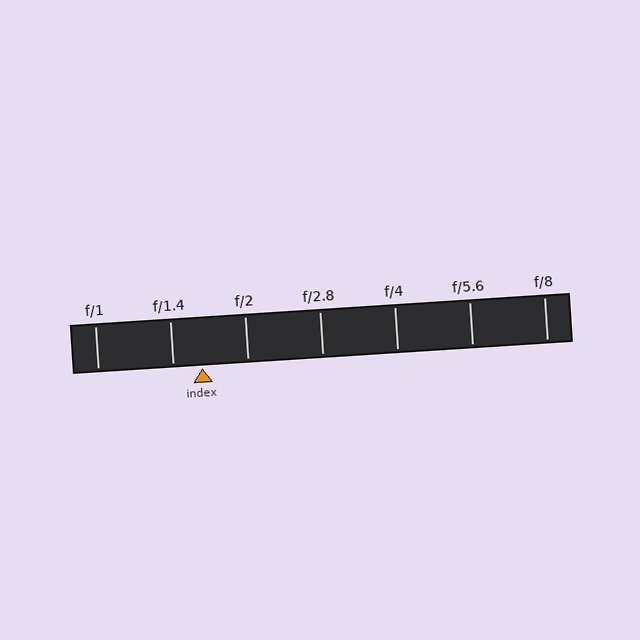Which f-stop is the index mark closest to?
The index mark is closest to f/1.4.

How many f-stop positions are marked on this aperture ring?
There are 7 f-stop positions marked.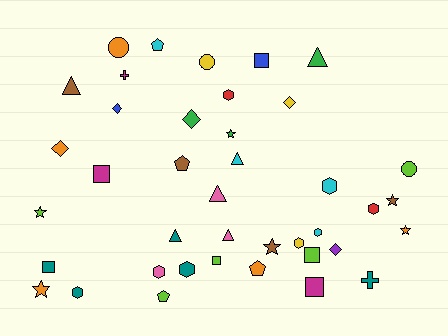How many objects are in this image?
There are 40 objects.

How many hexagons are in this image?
There are 8 hexagons.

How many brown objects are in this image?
There are 4 brown objects.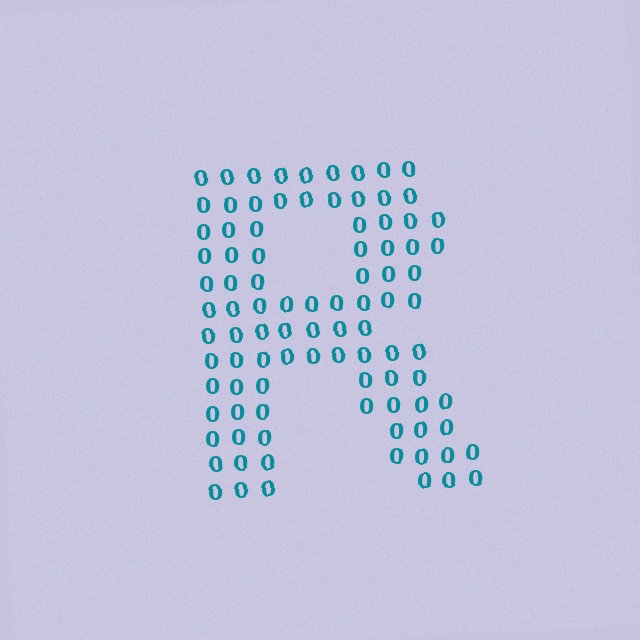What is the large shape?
The large shape is the letter R.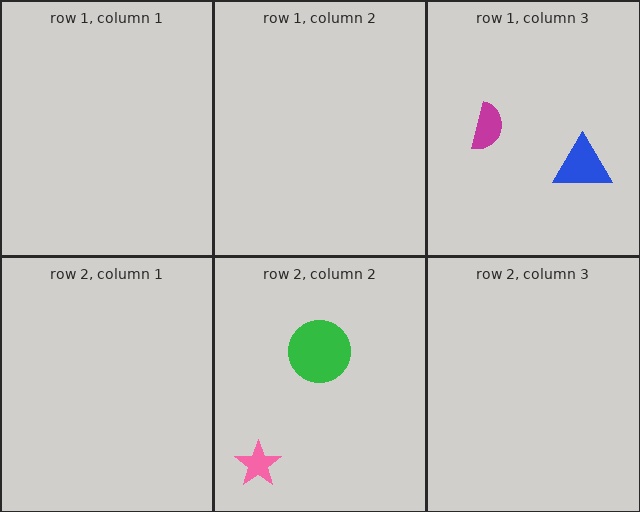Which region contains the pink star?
The row 2, column 2 region.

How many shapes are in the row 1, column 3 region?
2.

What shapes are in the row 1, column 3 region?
The magenta semicircle, the blue triangle.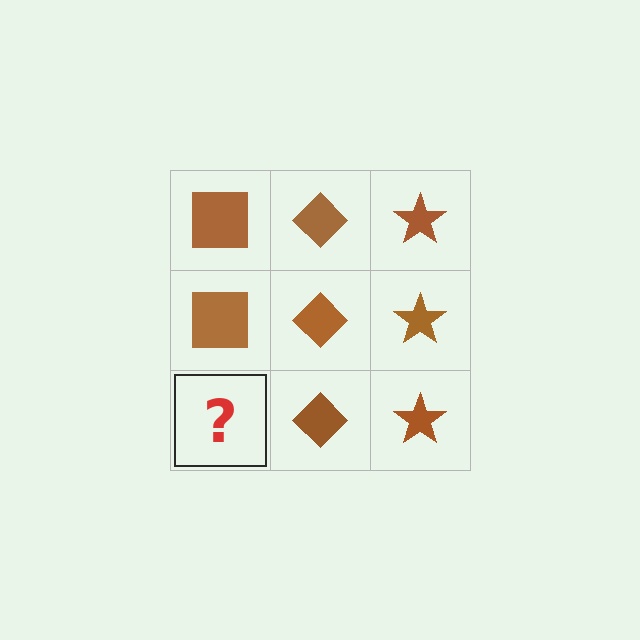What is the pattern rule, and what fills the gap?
The rule is that each column has a consistent shape. The gap should be filled with a brown square.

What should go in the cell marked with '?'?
The missing cell should contain a brown square.